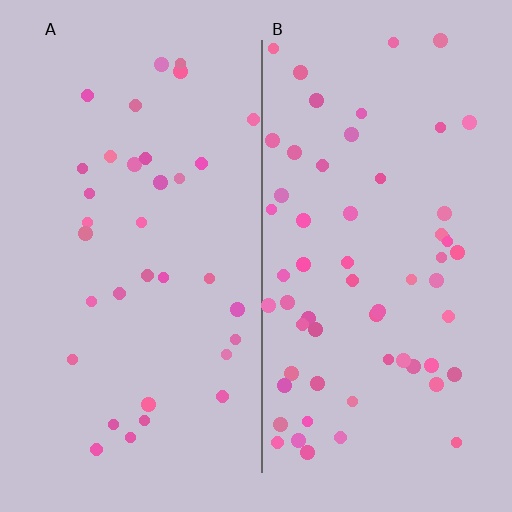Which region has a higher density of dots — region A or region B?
B (the right).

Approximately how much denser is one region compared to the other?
Approximately 1.8× — region B over region A.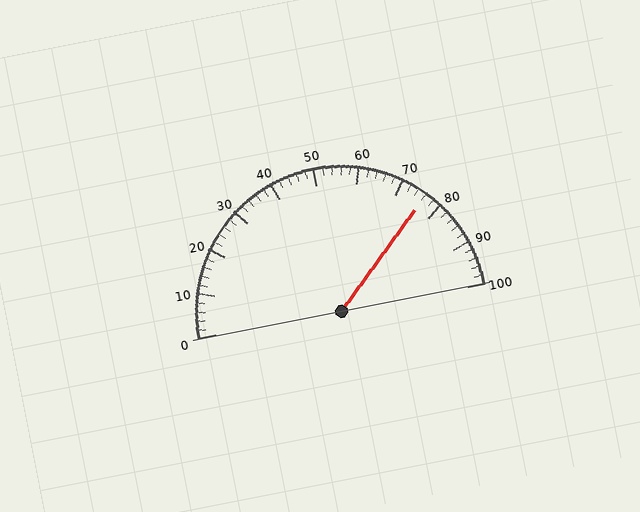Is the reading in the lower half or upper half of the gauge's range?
The reading is in the upper half of the range (0 to 100).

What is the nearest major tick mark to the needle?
The nearest major tick mark is 80.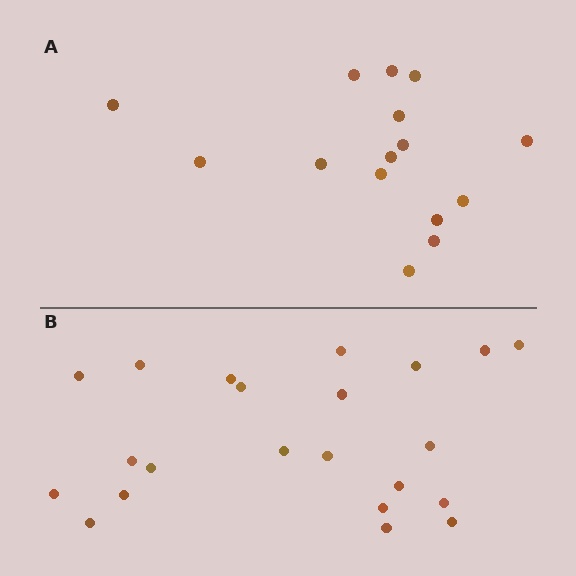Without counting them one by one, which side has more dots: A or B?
Region B (the bottom region) has more dots.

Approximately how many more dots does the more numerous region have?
Region B has roughly 8 or so more dots than region A.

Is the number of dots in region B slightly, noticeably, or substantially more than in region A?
Region B has substantially more. The ratio is roughly 1.5 to 1.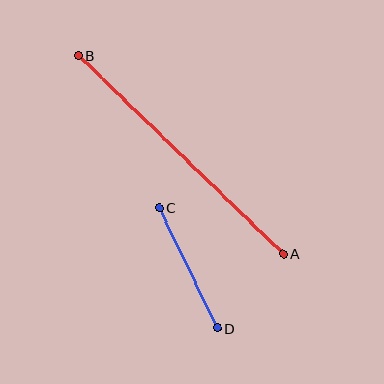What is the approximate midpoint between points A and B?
The midpoint is at approximately (181, 155) pixels.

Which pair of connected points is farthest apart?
Points A and B are farthest apart.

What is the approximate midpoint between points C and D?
The midpoint is at approximately (188, 268) pixels.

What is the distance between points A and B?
The distance is approximately 285 pixels.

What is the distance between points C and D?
The distance is approximately 134 pixels.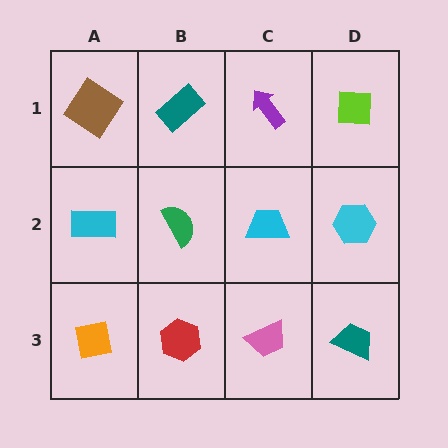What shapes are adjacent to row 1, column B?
A green semicircle (row 2, column B), a brown diamond (row 1, column A), a purple arrow (row 1, column C).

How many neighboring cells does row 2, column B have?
4.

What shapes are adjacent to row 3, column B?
A green semicircle (row 2, column B), an orange square (row 3, column A), a pink trapezoid (row 3, column C).